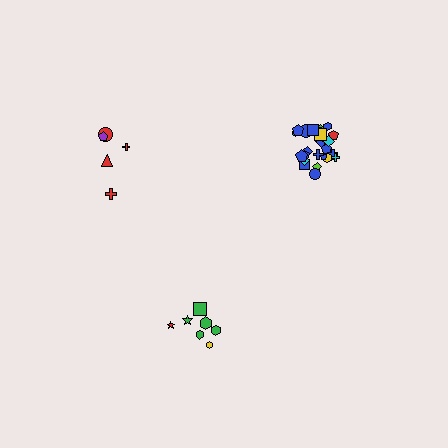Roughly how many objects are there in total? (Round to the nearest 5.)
Roughly 35 objects in total.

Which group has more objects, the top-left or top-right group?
The top-right group.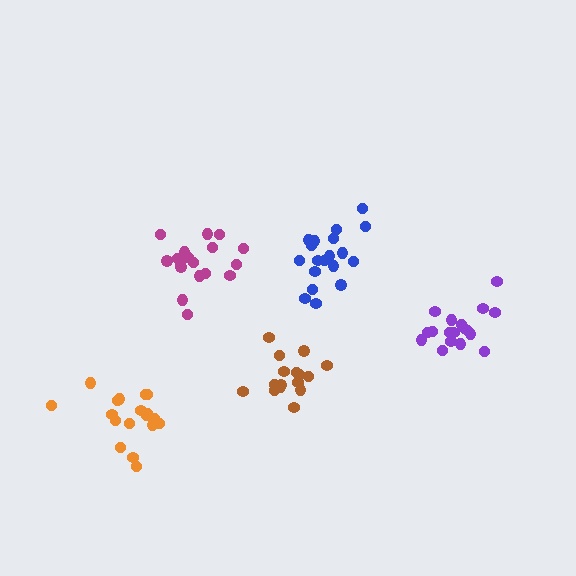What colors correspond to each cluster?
The clusters are colored: magenta, blue, brown, purple, orange.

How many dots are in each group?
Group 1: 18 dots, Group 2: 19 dots, Group 3: 16 dots, Group 4: 17 dots, Group 5: 18 dots (88 total).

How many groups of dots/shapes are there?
There are 5 groups.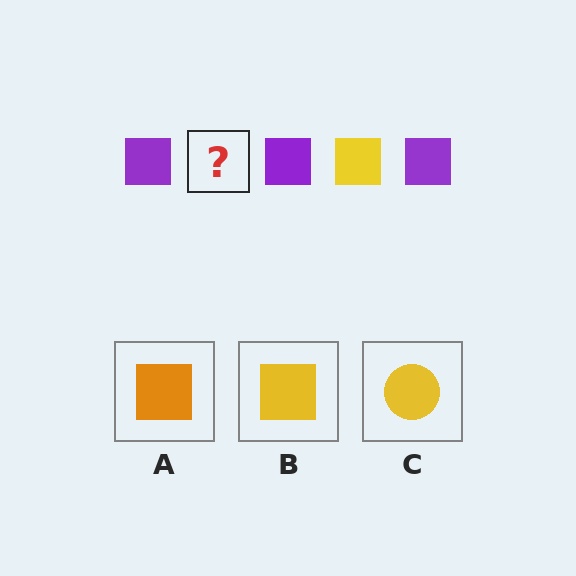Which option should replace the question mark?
Option B.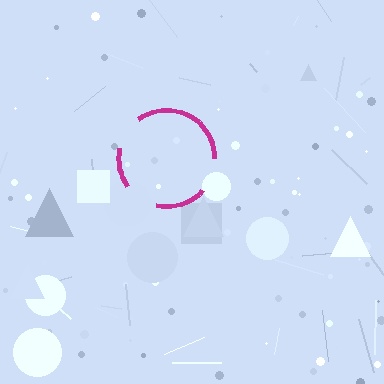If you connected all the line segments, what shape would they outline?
They would outline a circle.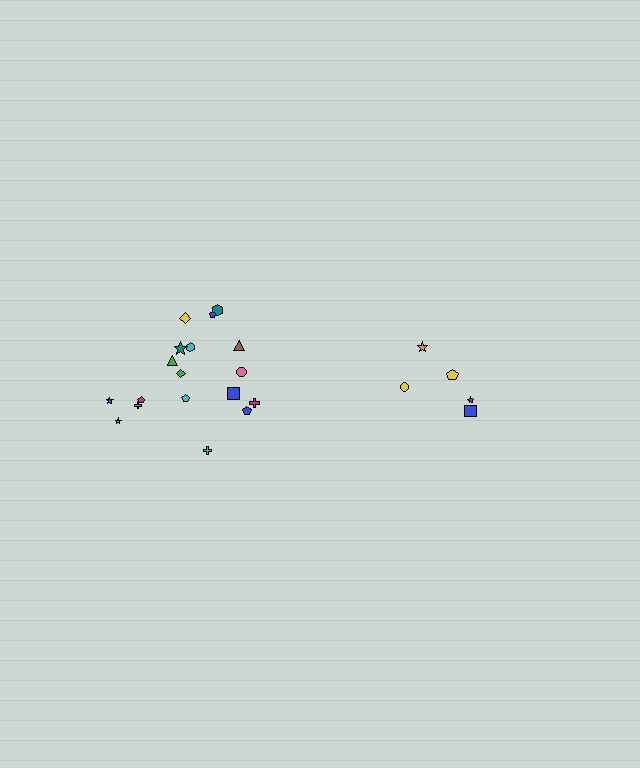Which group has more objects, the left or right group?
The left group.